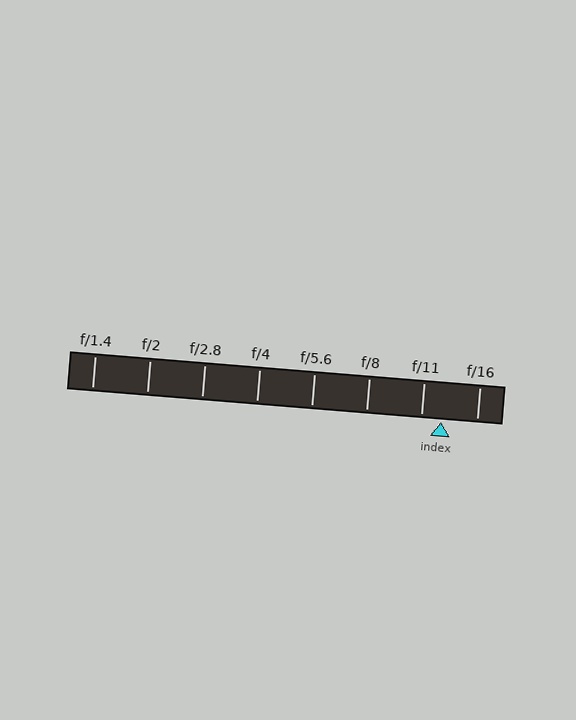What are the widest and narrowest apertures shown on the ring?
The widest aperture shown is f/1.4 and the narrowest is f/16.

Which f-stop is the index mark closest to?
The index mark is closest to f/11.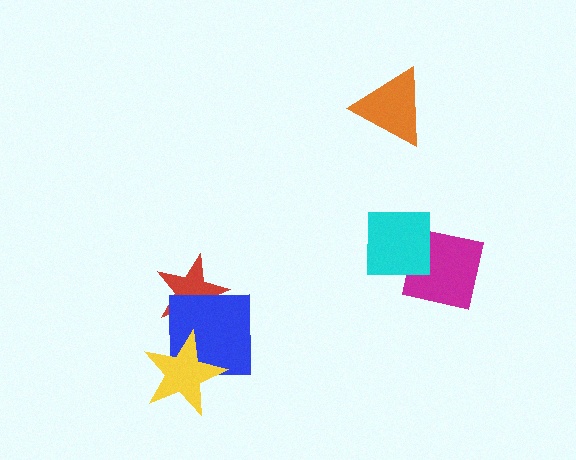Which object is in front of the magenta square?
The cyan square is in front of the magenta square.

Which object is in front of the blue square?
The yellow star is in front of the blue square.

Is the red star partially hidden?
Yes, it is partially covered by another shape.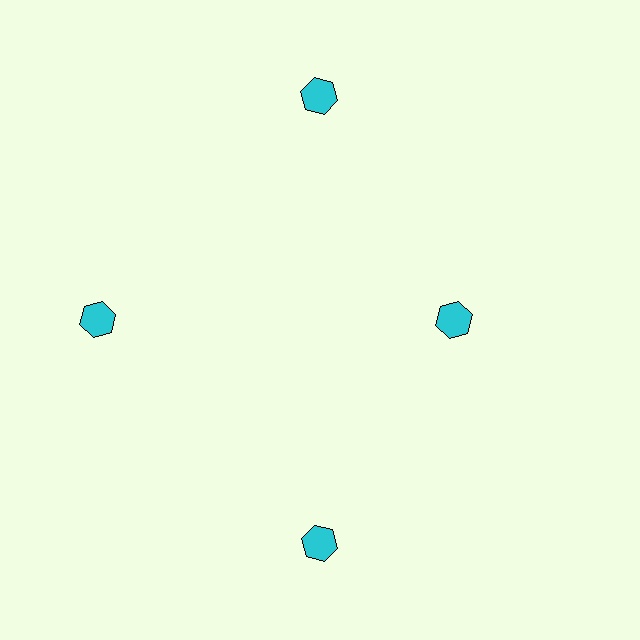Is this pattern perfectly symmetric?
No. The 4 cyan hexagons are arranged in a ring, but one element near the 3 o'clock position is pulled inward toward the center, breaking the 4-fold rotational symmetry.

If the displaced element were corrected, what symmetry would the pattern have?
It would have 4-fold rotational symmetry — the pattern would map onto itself every 90 degrees.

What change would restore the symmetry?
The symmetry would be restored by moving it outward, back onto the ring so that all 4 hexagons sit at equal angles and equal distance from the center.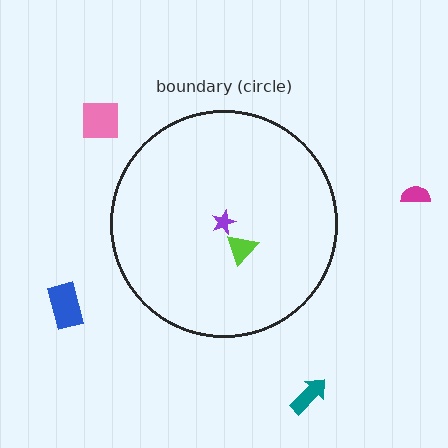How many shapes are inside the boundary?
2 inside, 4 outside.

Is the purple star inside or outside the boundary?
Inside.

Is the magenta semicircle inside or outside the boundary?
Outside.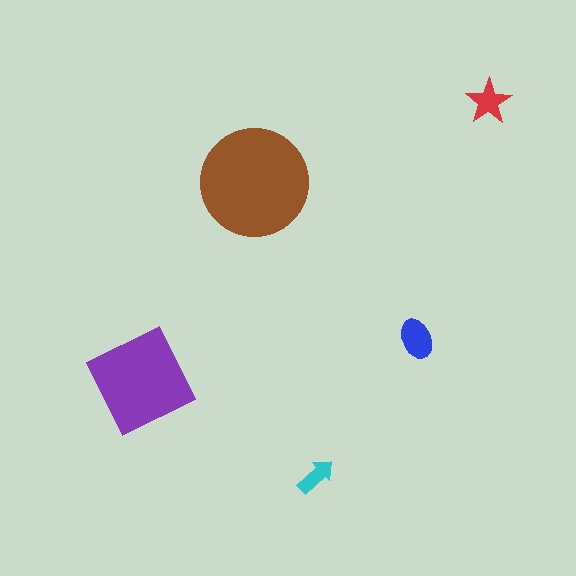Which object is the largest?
The brown circle.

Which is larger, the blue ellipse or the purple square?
The purple square.